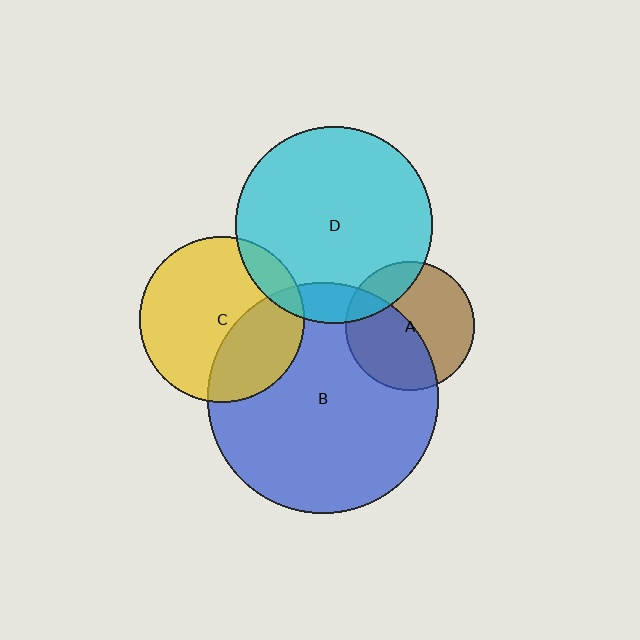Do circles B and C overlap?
Yes.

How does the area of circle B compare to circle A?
Approximately 3.2 times.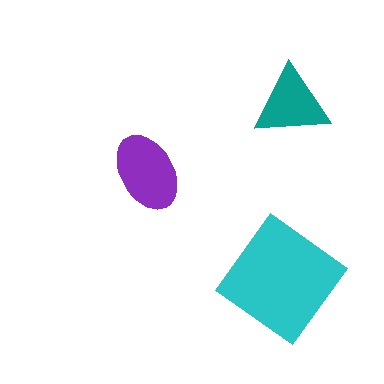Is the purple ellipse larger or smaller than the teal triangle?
Larger.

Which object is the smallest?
The teal triangle.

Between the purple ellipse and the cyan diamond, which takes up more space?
The cyan diamond.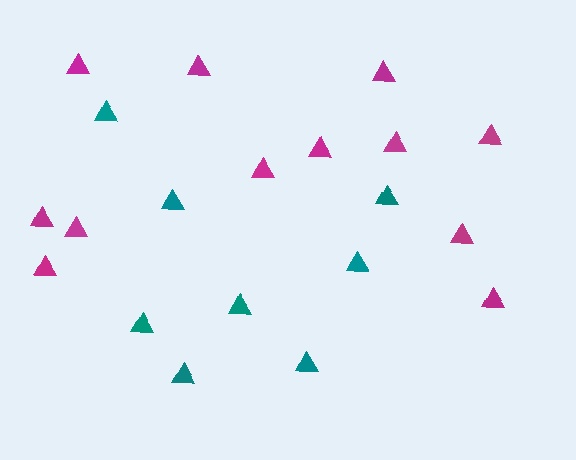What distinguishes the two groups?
There are 2 groups: one group of teal triangles (8) and one group of magenta triangles (12).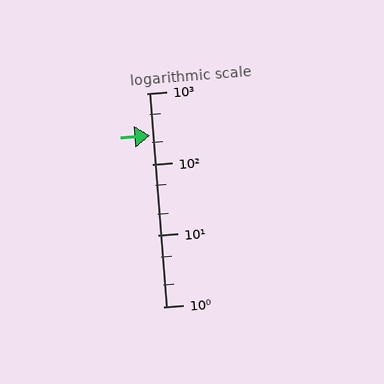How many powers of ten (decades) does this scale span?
The scale spans 3 decades, from 1 to 1000.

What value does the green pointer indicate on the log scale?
The pointer indicates approximately 250.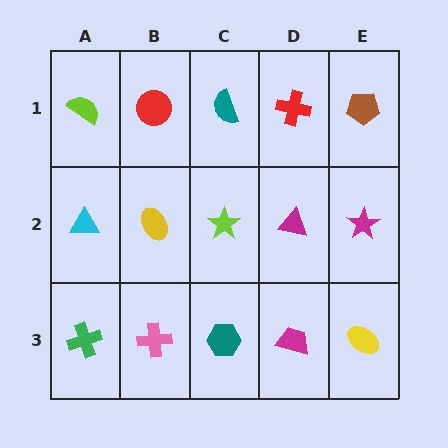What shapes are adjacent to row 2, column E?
A brown pentagon (row 1, column E), a yellow ellipse (row 3, column E), a magenta triangle (row 2, column D).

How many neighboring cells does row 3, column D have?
3.